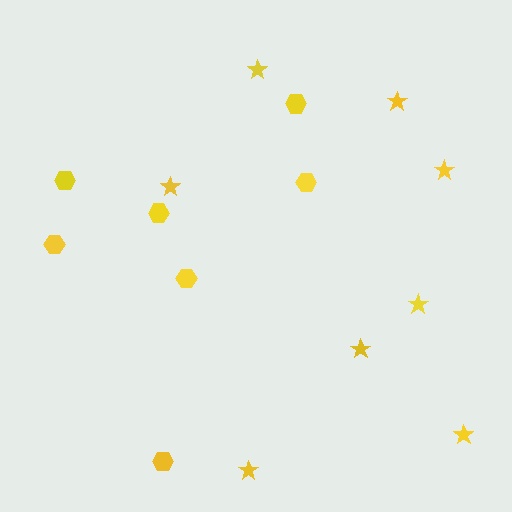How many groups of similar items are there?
There are 2 groups: one group of hexagons (7) and one group of stars (8).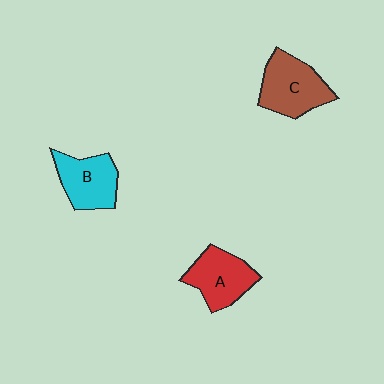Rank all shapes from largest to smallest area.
From largest to smallest: C (brown), A (red), B (cyan).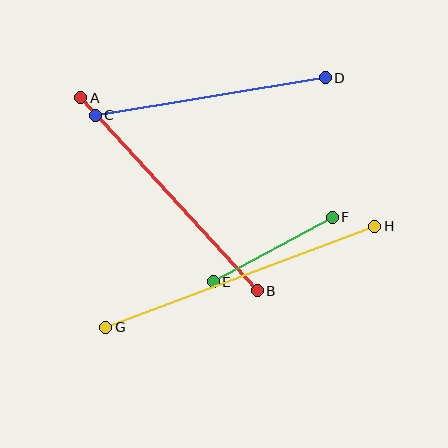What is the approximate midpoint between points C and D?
The midpoint is at approximately (210, 97) pixels.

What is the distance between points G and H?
The distance is approximately 288 pixels.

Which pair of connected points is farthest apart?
Points G and H are farthest apart.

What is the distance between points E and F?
The distance is approximately 135 pixels.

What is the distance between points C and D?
The distance is approximately 233 pixels.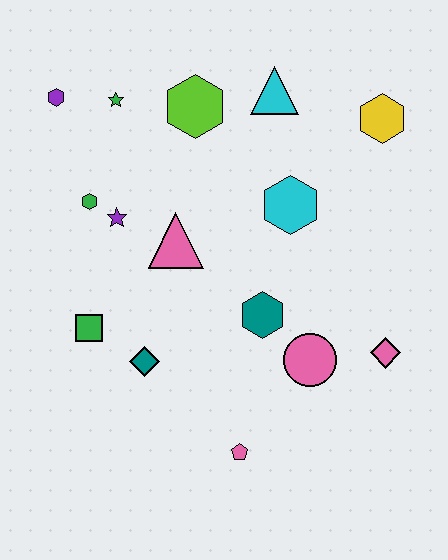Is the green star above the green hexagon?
Yes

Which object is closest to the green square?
The teal diamond is closest to the green square.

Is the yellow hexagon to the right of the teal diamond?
Yes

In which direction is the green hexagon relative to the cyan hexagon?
The green hexagon is to the left of the cyan hexagon.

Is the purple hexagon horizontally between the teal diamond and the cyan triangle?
No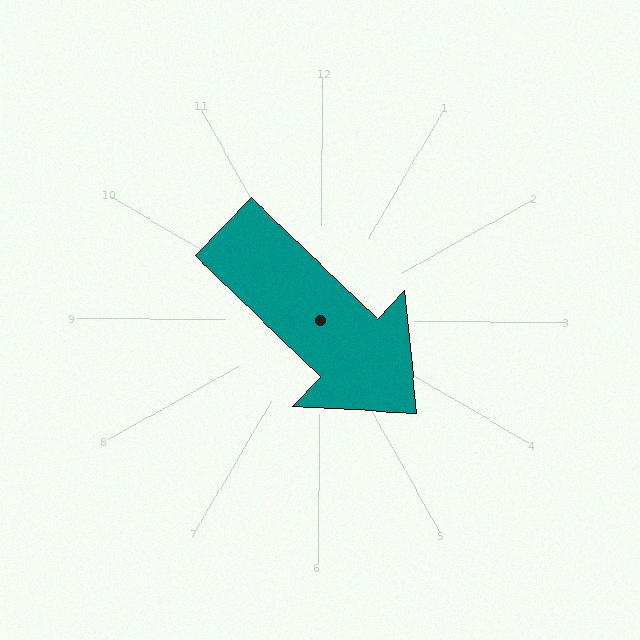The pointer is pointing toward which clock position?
Roughly 4 o'clock.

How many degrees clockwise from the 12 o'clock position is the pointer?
Approximately 133 degrees.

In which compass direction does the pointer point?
Southeast.